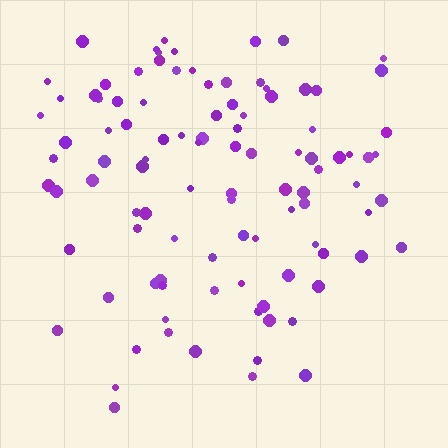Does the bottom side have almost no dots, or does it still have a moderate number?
Still a moderate number, just noticeably fewer than the top.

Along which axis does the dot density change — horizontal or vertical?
Vertical.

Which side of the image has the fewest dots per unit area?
The bottom.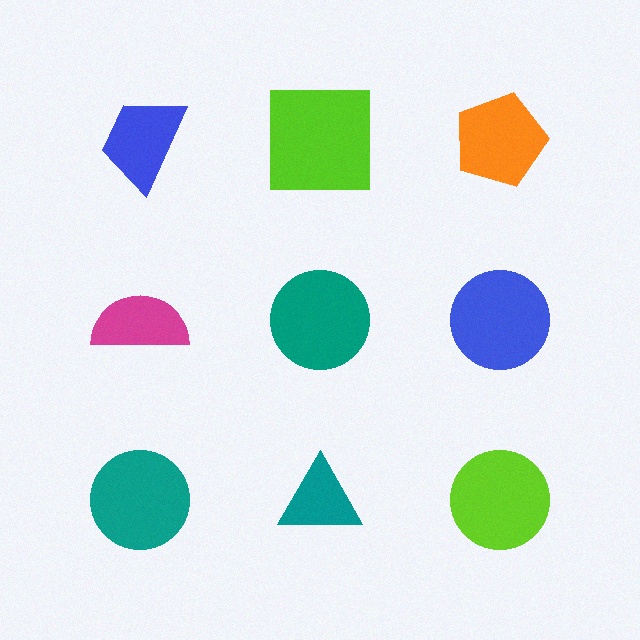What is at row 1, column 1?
A blue trapezoid.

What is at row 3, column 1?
A teal circle.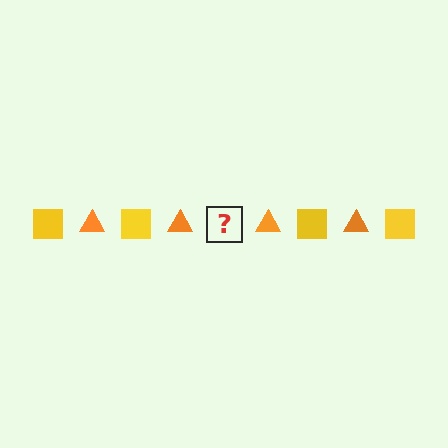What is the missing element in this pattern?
The missing element is a yellow square.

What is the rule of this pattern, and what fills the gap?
The rule is that the pattern alternates between yellow square and orange triangle. The gap should be filled with a yellow square.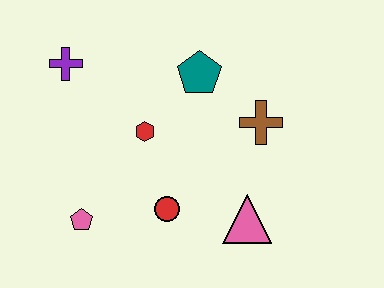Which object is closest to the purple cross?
The red hexagon is closest to the purple cross.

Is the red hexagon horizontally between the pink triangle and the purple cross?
Yes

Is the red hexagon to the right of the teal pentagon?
No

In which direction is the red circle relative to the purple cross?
The red circle is below the purple cross.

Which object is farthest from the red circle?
The purple cross is farthest from the red circle.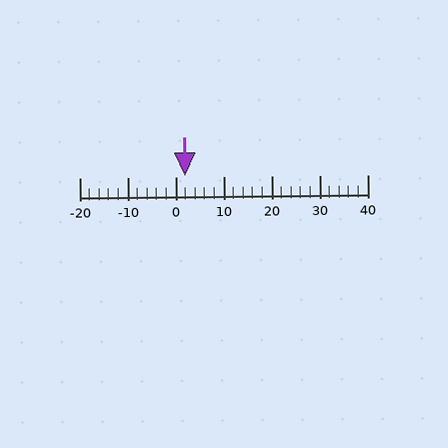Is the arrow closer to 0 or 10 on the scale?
The arrow is closer to 0.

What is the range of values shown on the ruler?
The ruler shows values from -20 to 40.